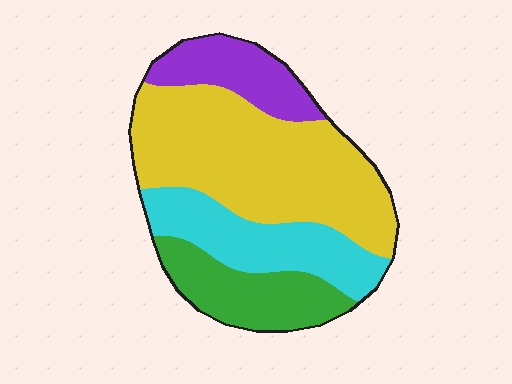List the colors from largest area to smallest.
From largest to smallest: yellow, cyan, green, purple.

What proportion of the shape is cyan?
Cyan covers roughly 20% of the shape.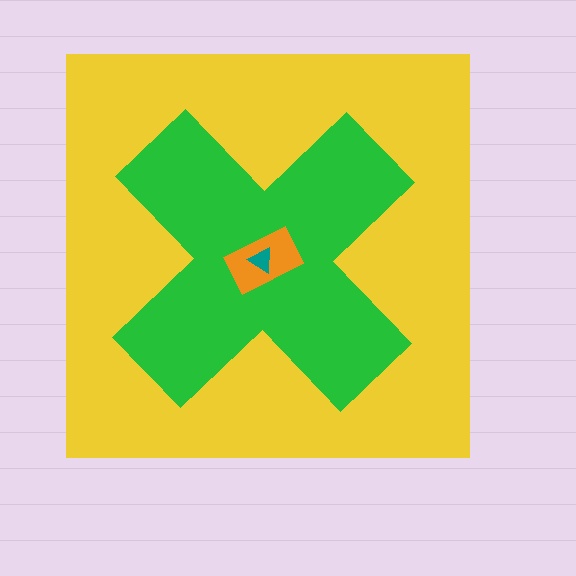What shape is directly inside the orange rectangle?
The teal triangle.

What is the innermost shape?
The teal triangle.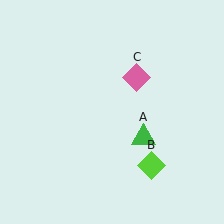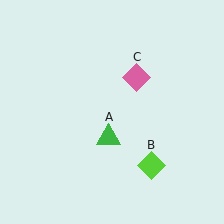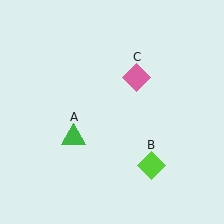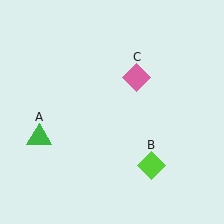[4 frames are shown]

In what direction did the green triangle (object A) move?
The green triangle (object A) moved left.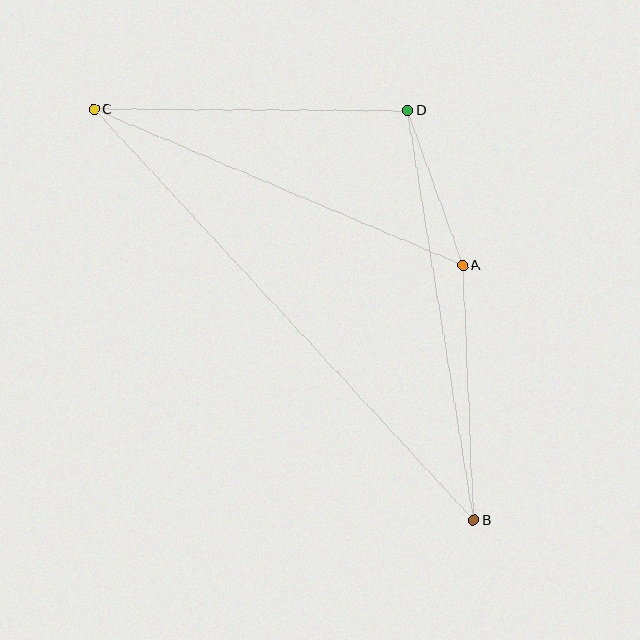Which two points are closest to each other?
Points A and D are closest to each other.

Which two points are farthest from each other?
Points B and C are farthest from each other.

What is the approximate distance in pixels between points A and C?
The distance between A and C is approximately 401 pixels.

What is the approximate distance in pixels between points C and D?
The distance between C and D is approximately 314 pixels.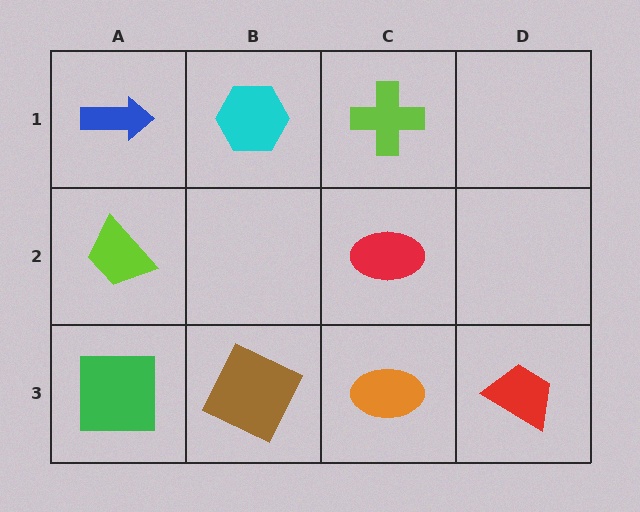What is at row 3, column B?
A brown square.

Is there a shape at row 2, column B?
No, that cell is empty.